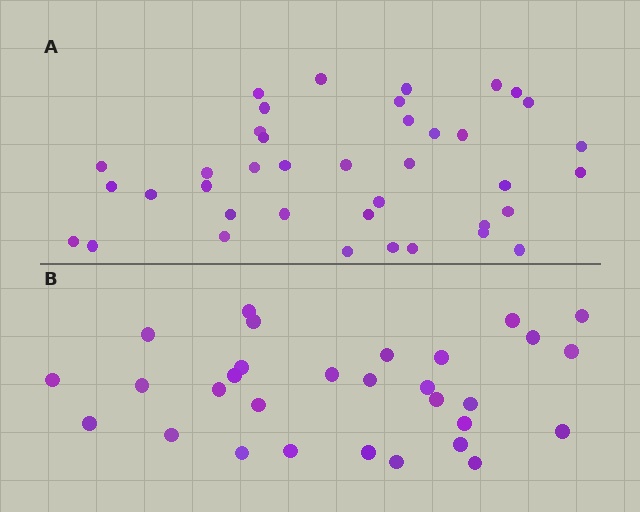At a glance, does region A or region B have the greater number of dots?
Region A (the top region) has more dots.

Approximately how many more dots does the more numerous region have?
Region A has roughly 8 or so more dots than region B.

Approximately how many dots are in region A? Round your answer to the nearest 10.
About 40 dots. (The exact count is 39, which rounds to 40.)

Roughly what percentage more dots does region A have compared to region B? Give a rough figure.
About 30% more.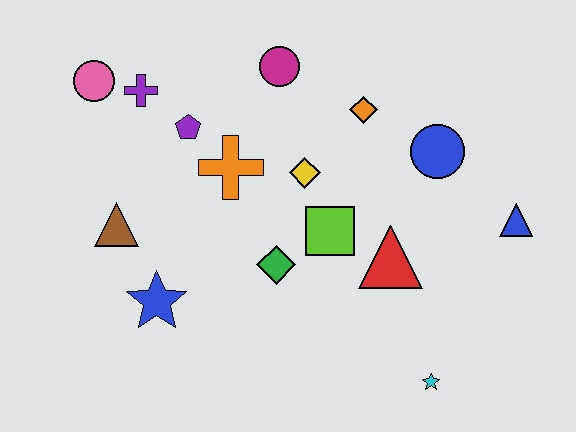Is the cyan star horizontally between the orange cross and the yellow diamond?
No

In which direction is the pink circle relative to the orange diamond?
The pink circle is to the left of the orange diamond.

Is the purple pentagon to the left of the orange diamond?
Yes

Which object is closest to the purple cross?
The pink circle is closest to the purple cross.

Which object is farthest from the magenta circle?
The cyan star is farthest from the magenta circle.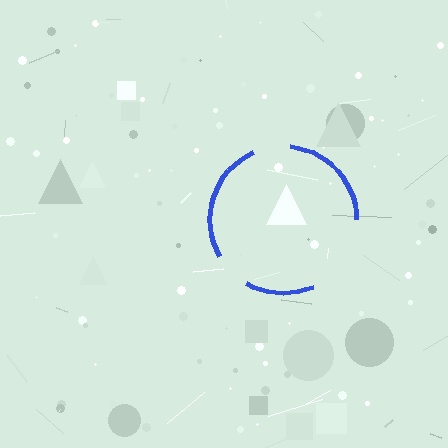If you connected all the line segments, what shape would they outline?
They would outline a circle.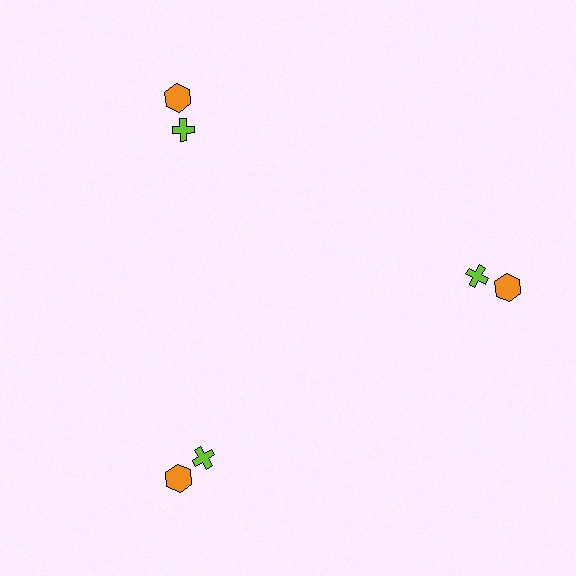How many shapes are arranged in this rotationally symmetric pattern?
There are 6 shapes, arranged in 3 groups of 2.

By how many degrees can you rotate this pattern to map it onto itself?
The pattern maps onto itself every 120 degrees of rotation.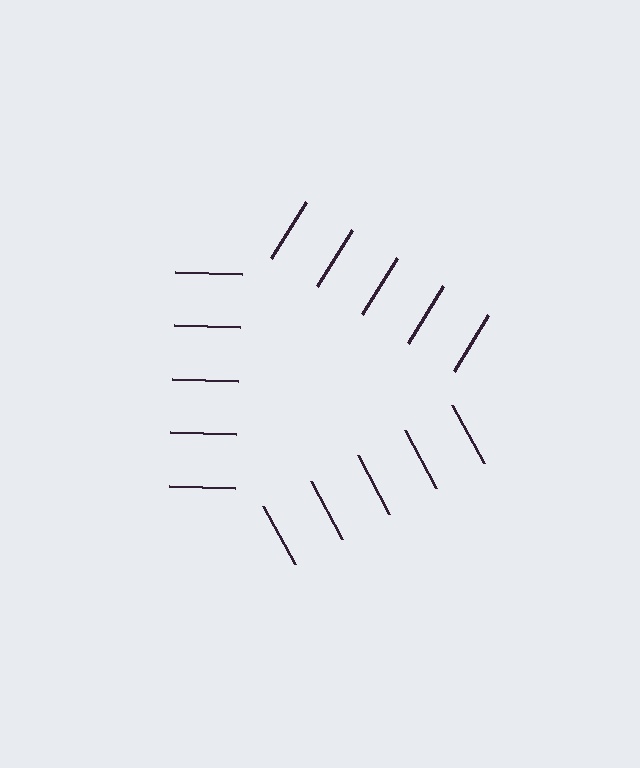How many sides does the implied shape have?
3 sides — the line-ends trace a triangle.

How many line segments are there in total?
15 — 5 along each of the 3 edges.